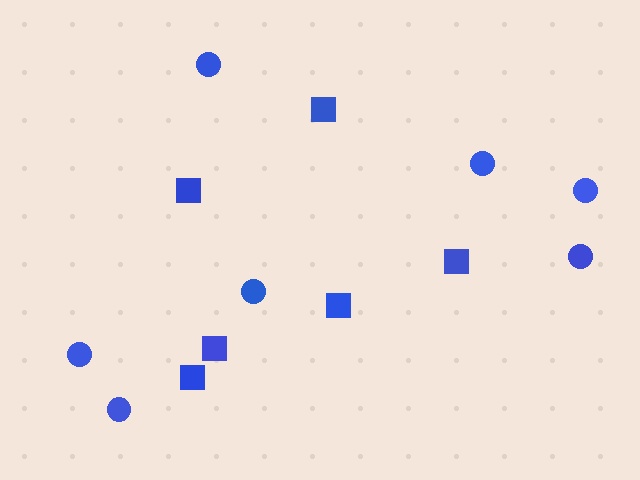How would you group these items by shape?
There are 2 groups: one group of circles (7) and one group of squares (6).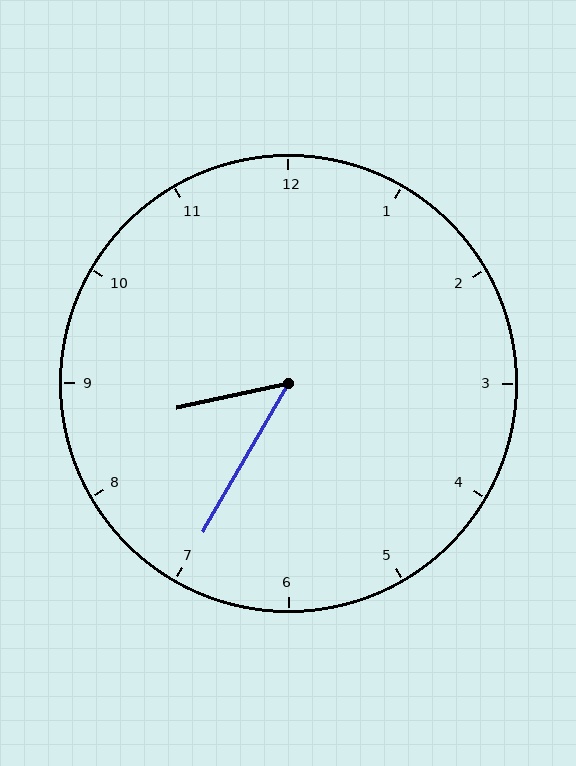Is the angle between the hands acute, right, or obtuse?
It is acute.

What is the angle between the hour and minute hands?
Approximately 48 degrees.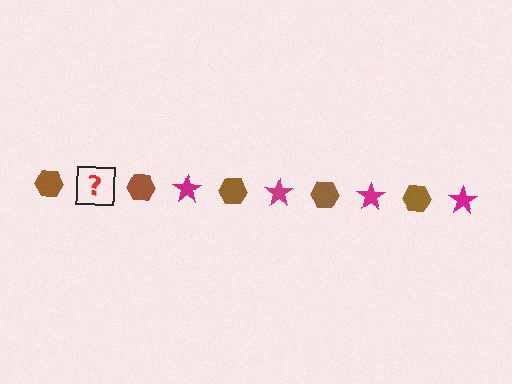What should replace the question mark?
The question mark should be replaced with a magenta star.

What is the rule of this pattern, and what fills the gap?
The rule is that the pattern alternates between brown hexagon and magenta star. The gap should be filled with a magenta star.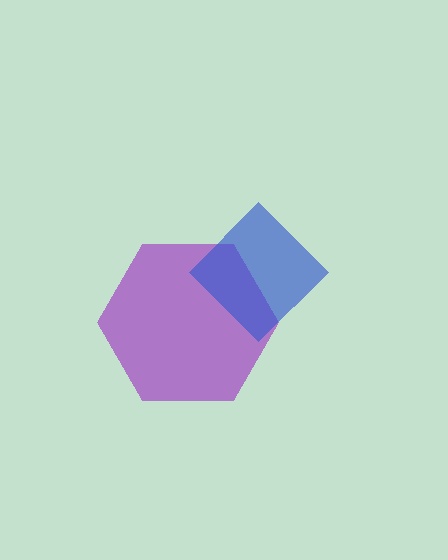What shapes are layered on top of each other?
The layered shapes are: a purple hexagon, a blue diamond.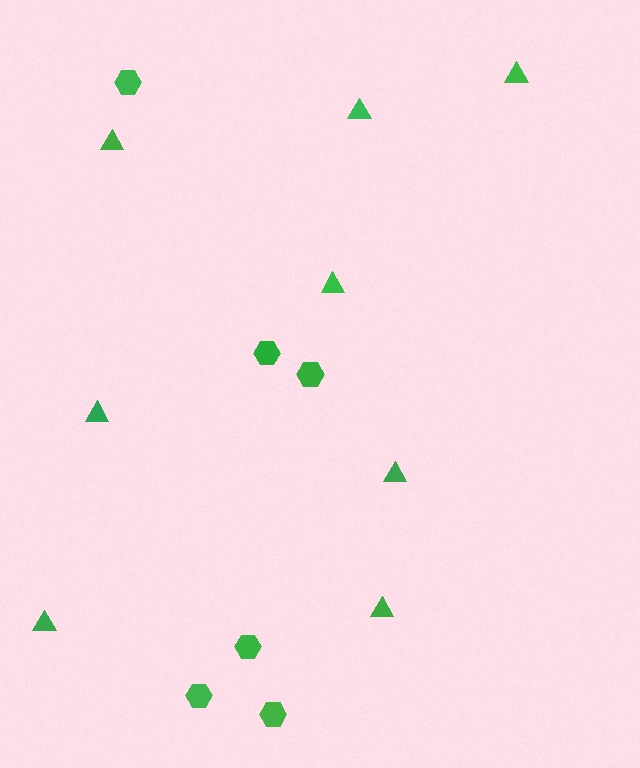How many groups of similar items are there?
There are 2 groups: one group of hexagons (6) and one group of triangles (8).